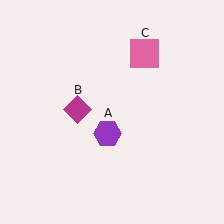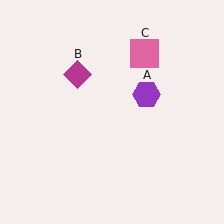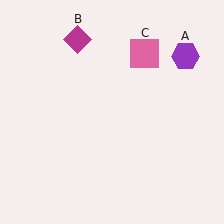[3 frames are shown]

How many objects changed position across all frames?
2 objects changed position: purple hexagon (object A), magenta diamond (object B).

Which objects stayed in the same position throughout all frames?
Pink square (object C) remained stationary.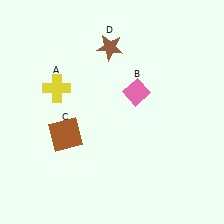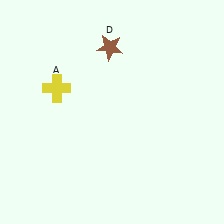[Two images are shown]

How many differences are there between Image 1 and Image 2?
There are 2 differences between the two images.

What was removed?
The brown square (C), the pink diamond (B) were removed in Image 2.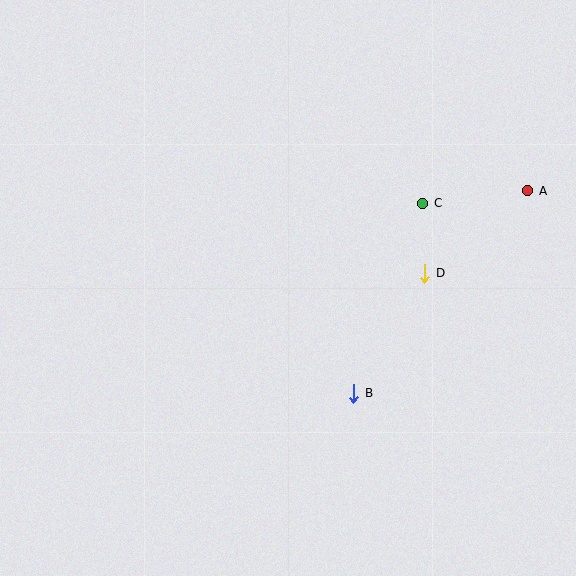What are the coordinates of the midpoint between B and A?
The midpoint between B and A is at (441, 292).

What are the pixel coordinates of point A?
Point A is at (528, 191).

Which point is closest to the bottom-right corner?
Point B is closest to the bottom-right corner.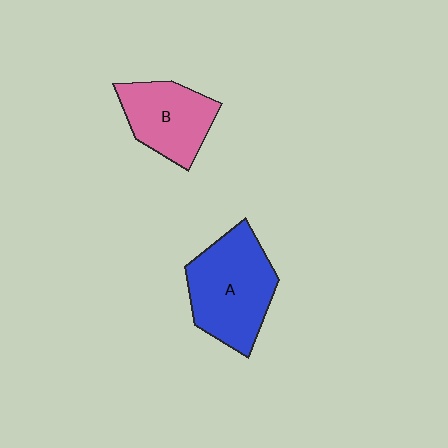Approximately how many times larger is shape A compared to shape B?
Approximately 1.4 times.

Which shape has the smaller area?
Shape B (pink).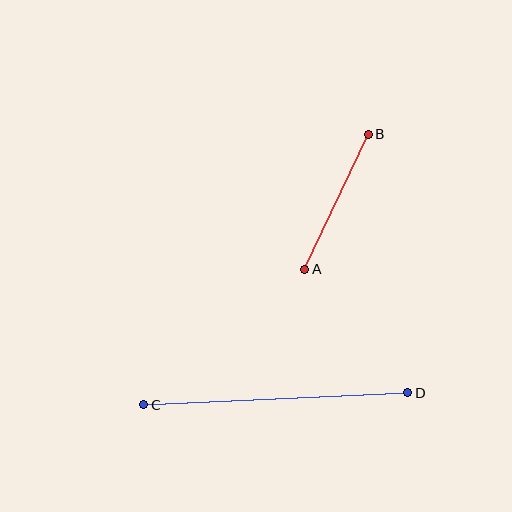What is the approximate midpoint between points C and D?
The midpoint is at approximately (276, 399) pixels.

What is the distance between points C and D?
The distance is approximately 264 pixels.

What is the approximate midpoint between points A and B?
The midpoint is at approximately (336, 202) pixels.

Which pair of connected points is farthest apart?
Points C and D are farthest apart.